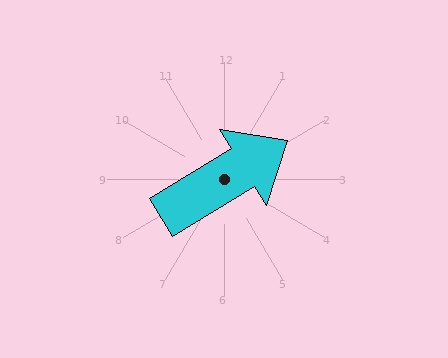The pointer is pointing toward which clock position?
Roughly 2 o'clock.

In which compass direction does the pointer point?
Northeast.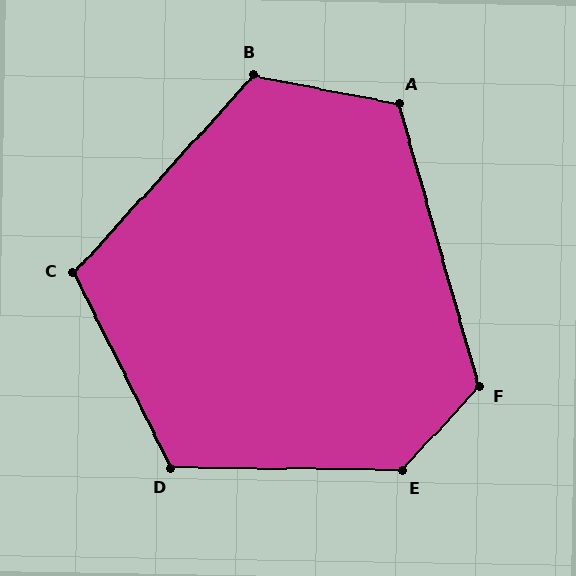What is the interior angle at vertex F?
Approximately 122 degrees (obtuse).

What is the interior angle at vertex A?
Approximately 117 degrees (obtuse).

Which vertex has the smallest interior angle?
C, at approximately 111 degrees.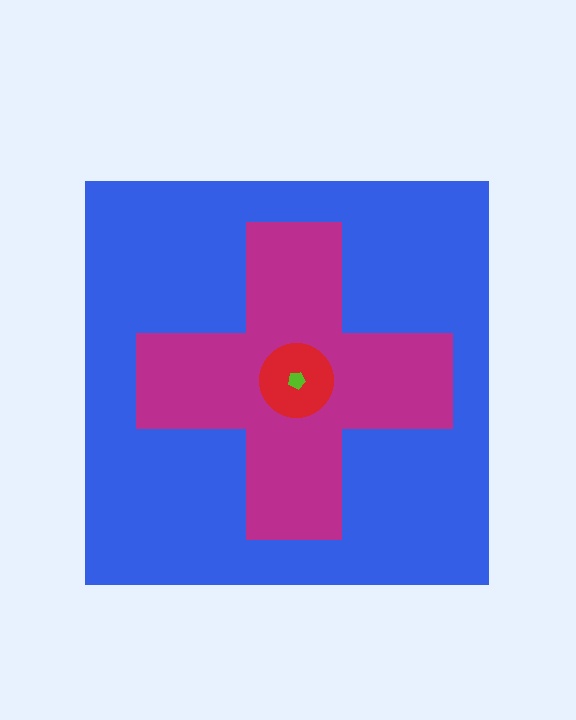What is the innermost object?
The lime pentagon.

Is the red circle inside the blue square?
Yes.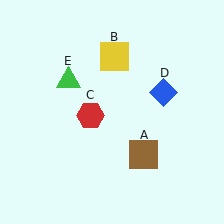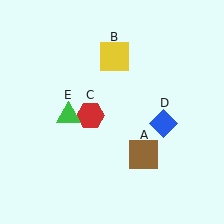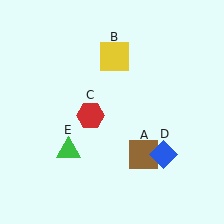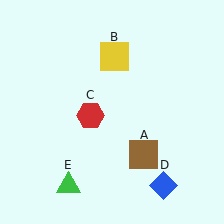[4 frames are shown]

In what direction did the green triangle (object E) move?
The green triangle (object E) moved down.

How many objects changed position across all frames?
2 objects changed position: blue diamond (object D), green triangle (object E).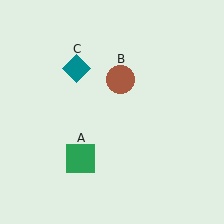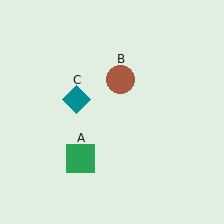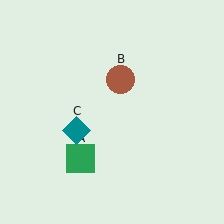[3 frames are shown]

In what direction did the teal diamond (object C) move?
The teal diamond (object C) moved down.